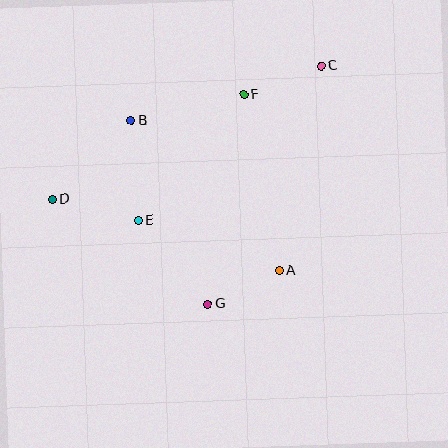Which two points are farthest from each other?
Points C and D are farthest from each other.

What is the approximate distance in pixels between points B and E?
The distance between B and E is approximately 100 pixels.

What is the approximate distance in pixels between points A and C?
The distance between A and C is approximately 209 pixels.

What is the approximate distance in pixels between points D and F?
The distance between D and F is approximately 218 pixels.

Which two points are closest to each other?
Points A and G are closest to each other.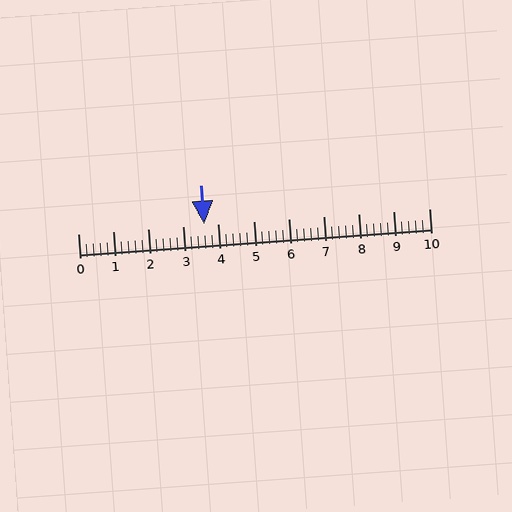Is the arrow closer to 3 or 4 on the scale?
The arrow is closer to 4.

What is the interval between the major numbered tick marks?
The major tick marks are spaced 1 units apart.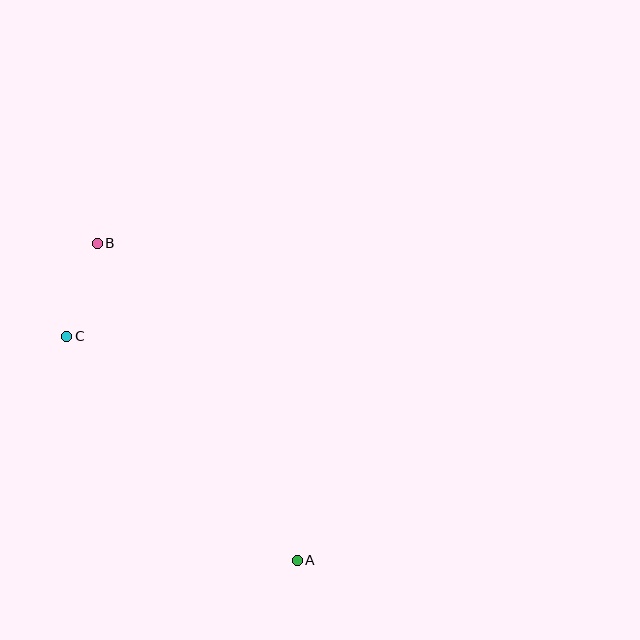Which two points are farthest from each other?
Points A and B are farthest from each other.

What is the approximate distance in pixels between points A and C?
The distance between A and C is approximately 322 pixels.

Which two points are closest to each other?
Points B and C are closest to each other.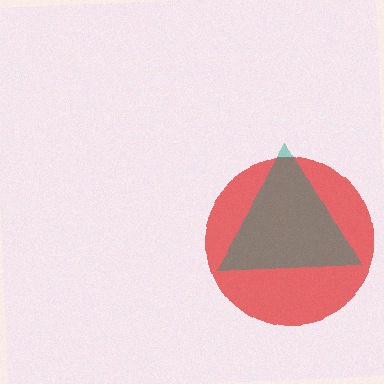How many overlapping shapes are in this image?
There are 2 overlapping shapes in the image.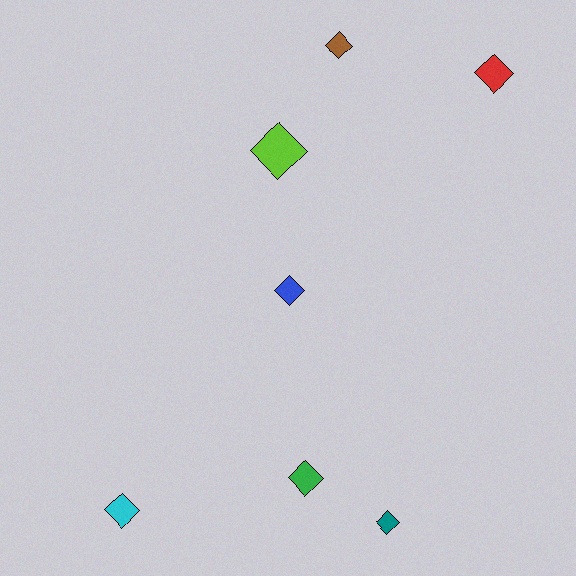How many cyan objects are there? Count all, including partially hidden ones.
There is 1 cyan object.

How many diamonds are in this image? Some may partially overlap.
There are 7 diamonds.